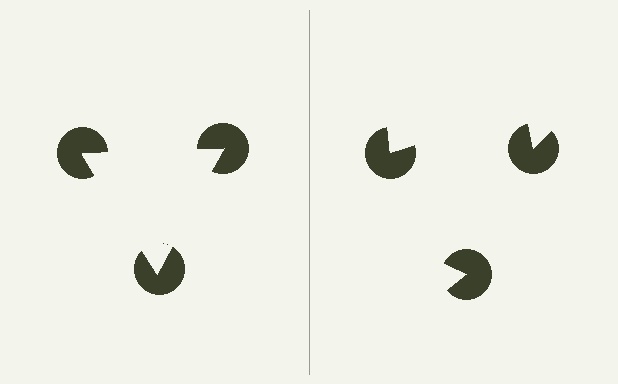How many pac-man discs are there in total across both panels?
6 — 3 on each side.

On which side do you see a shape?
An illusory triangle appears on the left side. On the right side the wedge cuts are rotated, so no coherent shape forms.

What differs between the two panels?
The pac-man discs are positioned identically on both sides; only the wedge orientations differ. On the left they align to a triangle; on the right they are misaligned.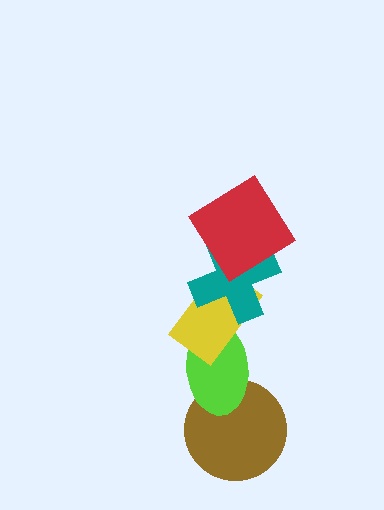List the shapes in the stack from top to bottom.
From top to bottom: the red diamond, the teal cross, the yellow rectangle, the lime ellipse, the brown circle.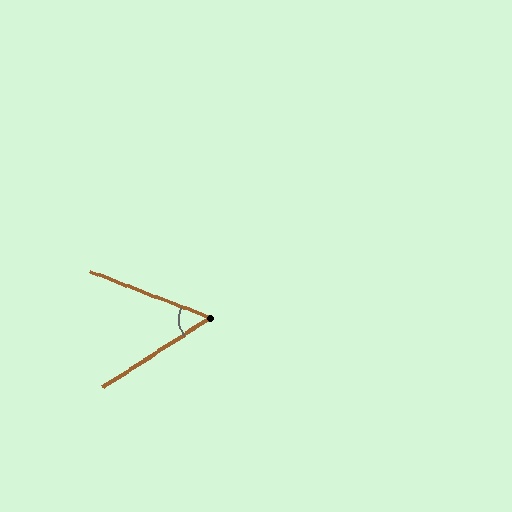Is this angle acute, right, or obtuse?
It is acute.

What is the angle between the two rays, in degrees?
Approximately 54 degrees.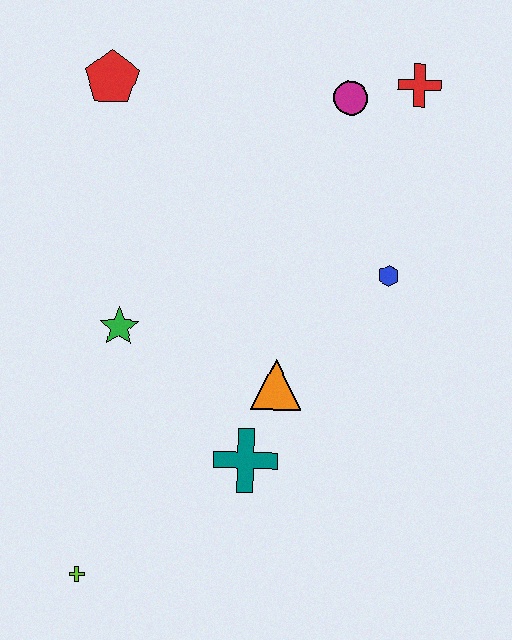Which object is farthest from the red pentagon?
The lime cross is farthest from the red pentagon.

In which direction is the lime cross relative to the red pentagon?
The lime cross is below the red pentagon.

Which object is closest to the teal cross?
The orange triangle is closest to the teal cross.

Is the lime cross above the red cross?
No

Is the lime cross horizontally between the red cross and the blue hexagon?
No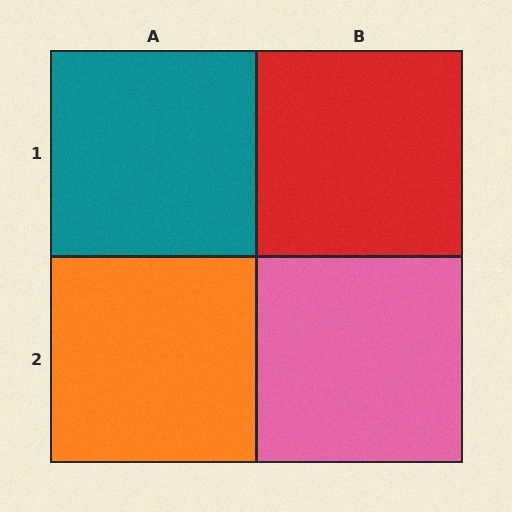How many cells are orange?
1 cell is orange.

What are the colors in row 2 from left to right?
Orange, pink.